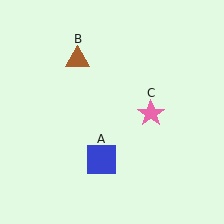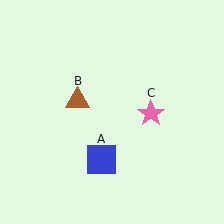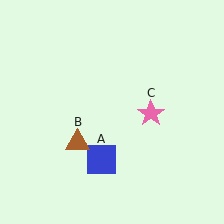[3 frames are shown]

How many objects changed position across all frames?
1 object changed position: brown triangle (object B).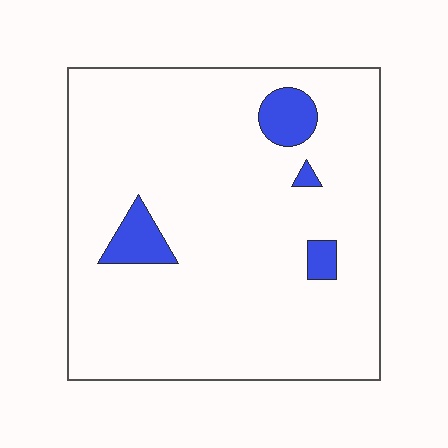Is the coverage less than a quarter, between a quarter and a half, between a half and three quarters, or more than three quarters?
Less than a quarter.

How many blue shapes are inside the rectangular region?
4.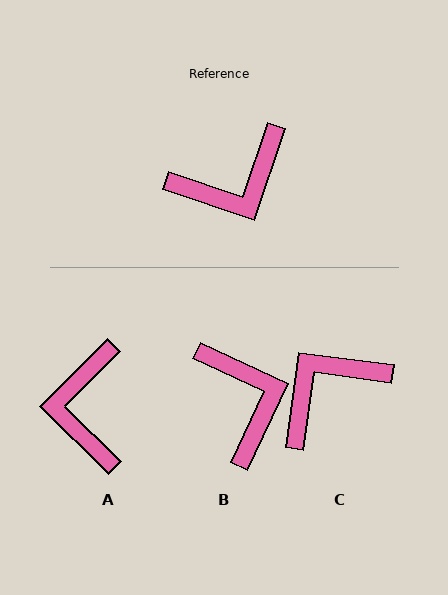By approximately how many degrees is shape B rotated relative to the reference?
Approximately 84 degrees counter-clockwise.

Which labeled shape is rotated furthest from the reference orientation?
C, about 169 degrees away.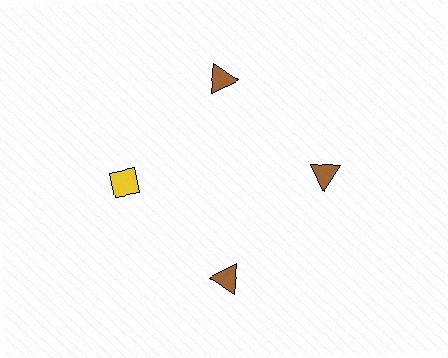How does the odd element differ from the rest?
It differs in both color (yellow instead of brown) and shape (diamond instead of triangle).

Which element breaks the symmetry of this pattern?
The yellow diamond at roughly the 9 o'clock position breaks the symmetry. All other shapes are brown triangles.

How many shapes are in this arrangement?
There are 4 shapes arranged in a ring pattern.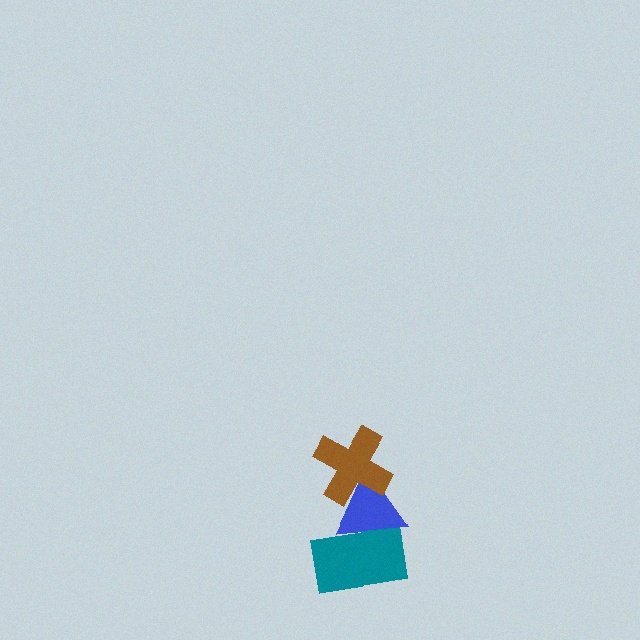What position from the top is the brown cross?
The brown cross is 1st from the top.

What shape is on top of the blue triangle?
The brown cross is on top of the blue triangle.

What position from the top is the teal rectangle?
The teal rectangle is 3rd from the top.